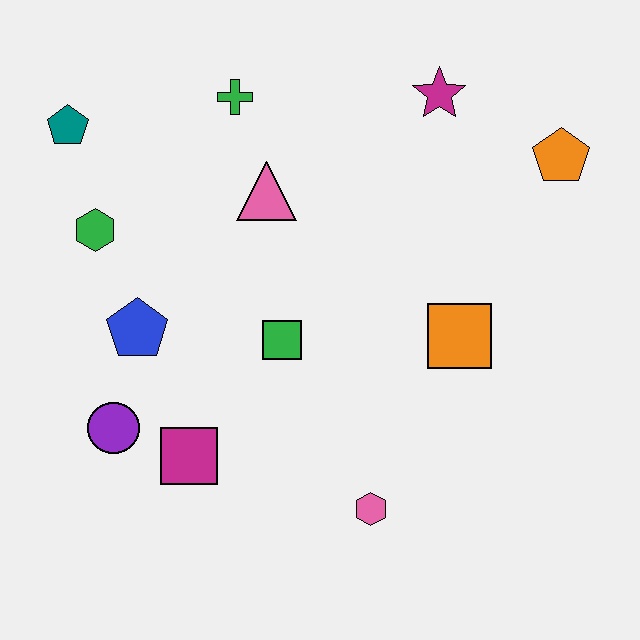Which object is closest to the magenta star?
The orange pentagon is closest to the magenta star.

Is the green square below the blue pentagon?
Yes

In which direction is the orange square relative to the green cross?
The orange square is below the green cross.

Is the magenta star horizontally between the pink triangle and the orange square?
Yes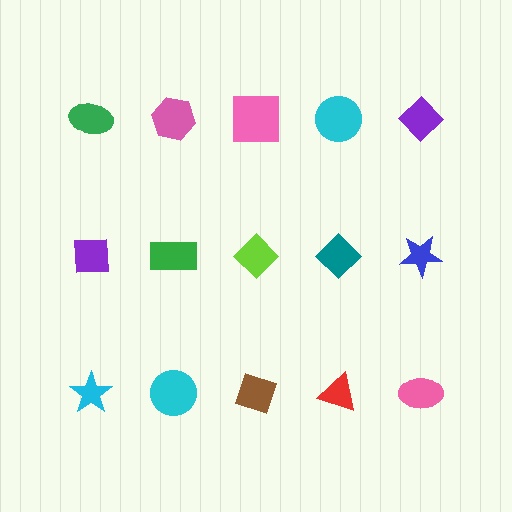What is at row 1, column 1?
A green ellipse.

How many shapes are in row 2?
5 shapes.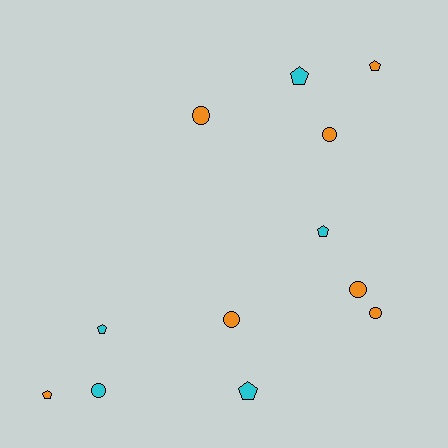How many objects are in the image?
There are 12 objects.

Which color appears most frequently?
Orange, with 7 objects.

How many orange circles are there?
There are 5 orange circles.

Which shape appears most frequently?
Pentagon, with 6 objects.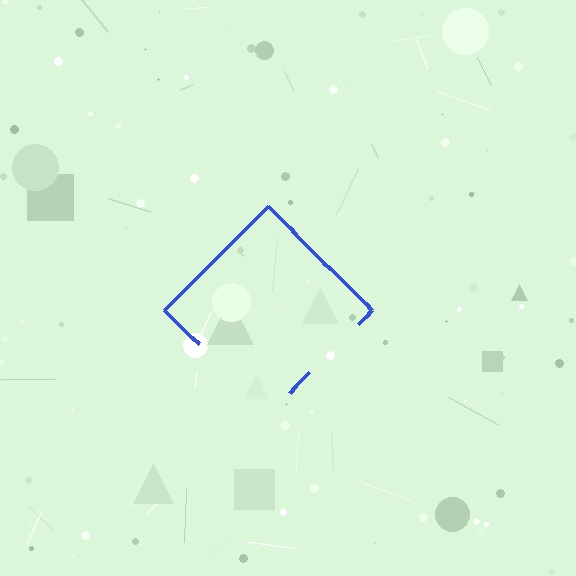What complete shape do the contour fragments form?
The contour fragments form a diamond.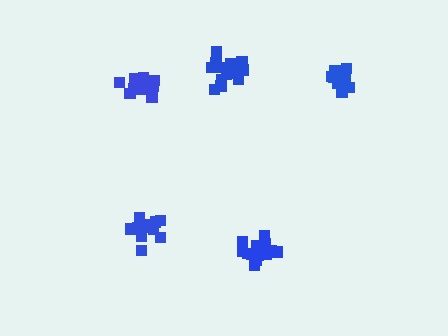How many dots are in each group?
Group 1: 15 dots, Group 2: 12 dots, Group 3: 18 dots, Group 4: 14 dots, Group 5: 13 dots (72 total).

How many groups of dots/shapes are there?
There are 5 groups.